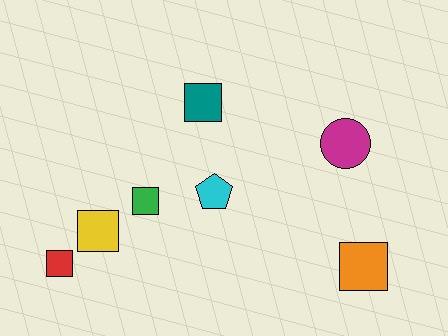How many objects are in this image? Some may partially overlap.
There are 7 objects.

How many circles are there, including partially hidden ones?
There is 1 circle.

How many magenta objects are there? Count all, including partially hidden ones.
There is 1 magenta object.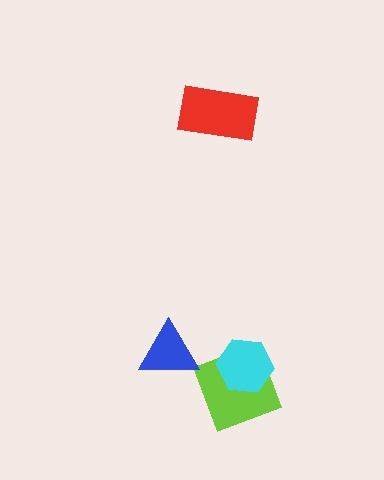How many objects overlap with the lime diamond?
1 object overlaps with the lime diamond.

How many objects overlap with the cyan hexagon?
1 object overlaps with the cyan hexagon.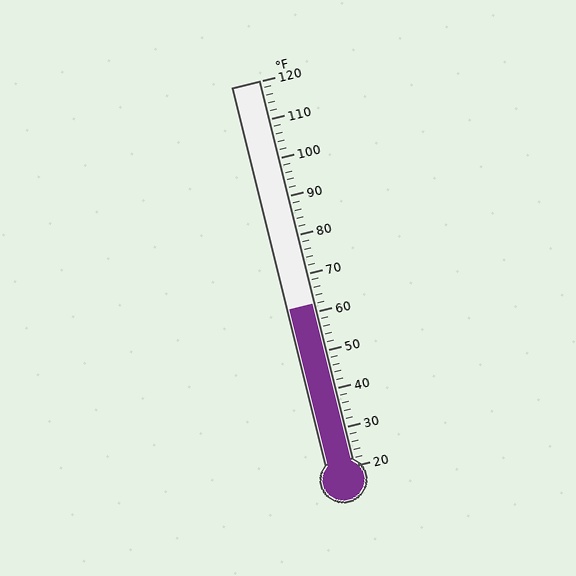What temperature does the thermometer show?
The thermometer shows approximately 62°F.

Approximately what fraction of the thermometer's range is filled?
The thermometer is filled to approximately 40% of its range.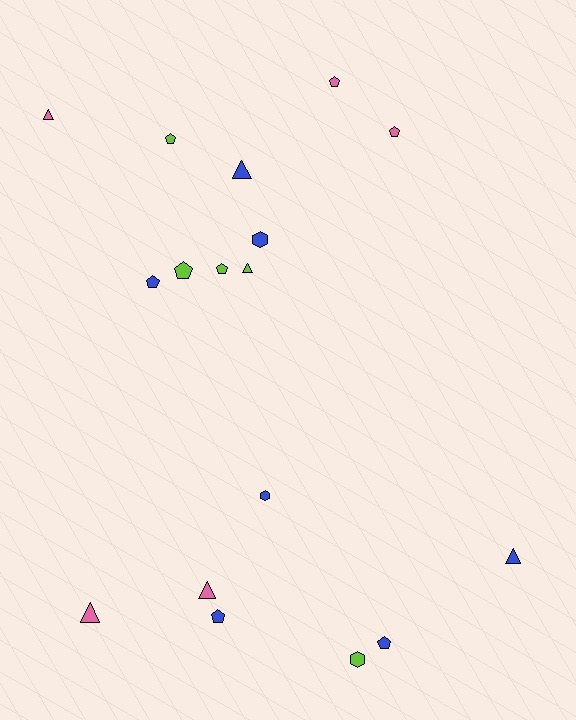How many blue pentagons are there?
There are 3 blue pentagons.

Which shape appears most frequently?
Pentagon, with 8 objects.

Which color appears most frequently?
Blue, with 7 objects.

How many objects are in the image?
There are 17 objects.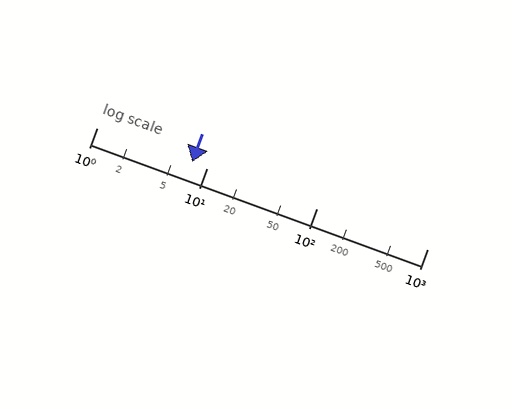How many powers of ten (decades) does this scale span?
The scale spans 3 decades, from 1 to 1000.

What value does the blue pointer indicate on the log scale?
The pointer indicates approximately 7.3.